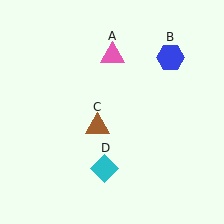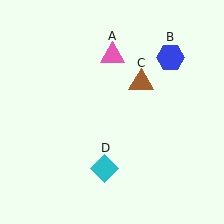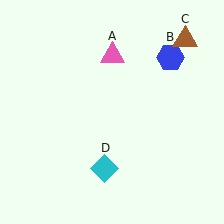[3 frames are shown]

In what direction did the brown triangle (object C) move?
The brown triangle (object C) moved up and to the right.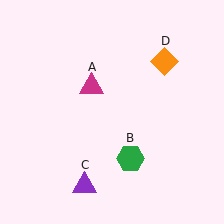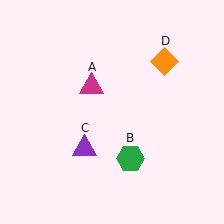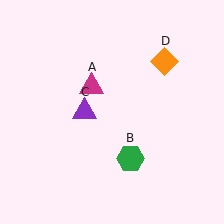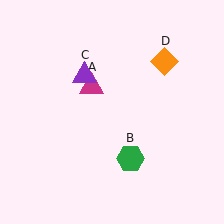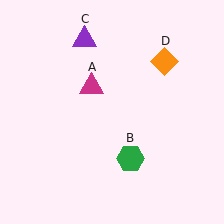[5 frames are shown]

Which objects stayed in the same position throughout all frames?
Magenta triangle (object A) and green hexagon (object B) and orange diamond (object D) remained stationary.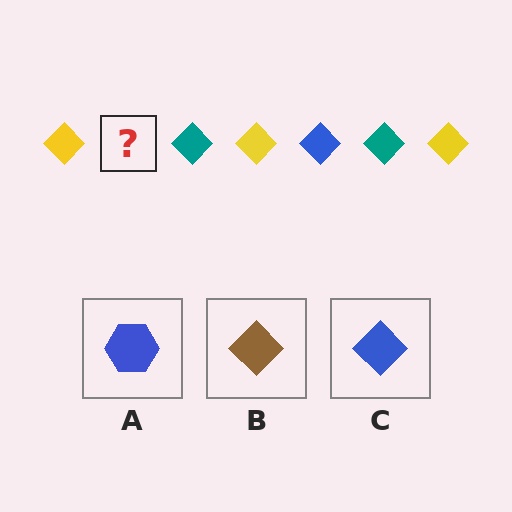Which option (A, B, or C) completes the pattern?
C.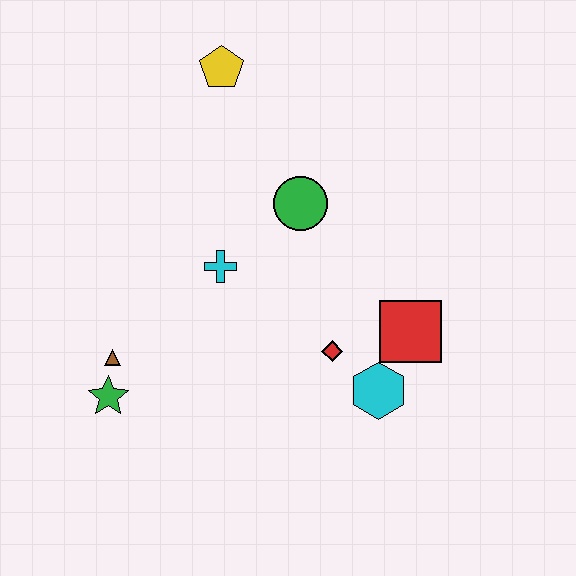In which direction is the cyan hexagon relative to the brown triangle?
The cyan hexagon is to the right of the brown triangle.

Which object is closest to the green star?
The brown triangle is closest to the green star.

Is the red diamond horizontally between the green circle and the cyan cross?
No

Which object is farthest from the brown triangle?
The yellow pentagon is farthest from the brown triangle.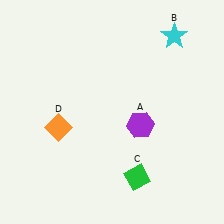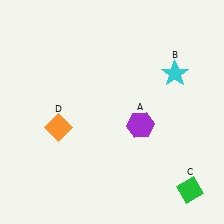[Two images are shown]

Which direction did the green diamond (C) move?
The green diamond (C) moved right.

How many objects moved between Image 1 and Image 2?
2 objects moved between the two images.